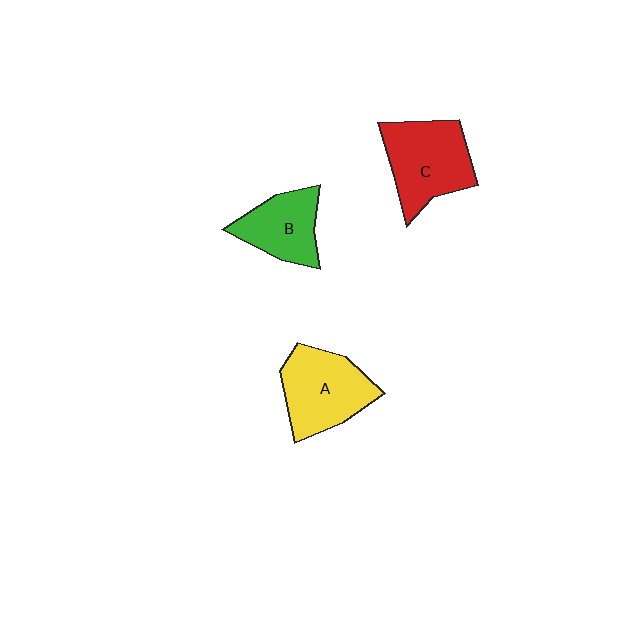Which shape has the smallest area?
Shape B (green).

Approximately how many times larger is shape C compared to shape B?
Approximately 1.4 times.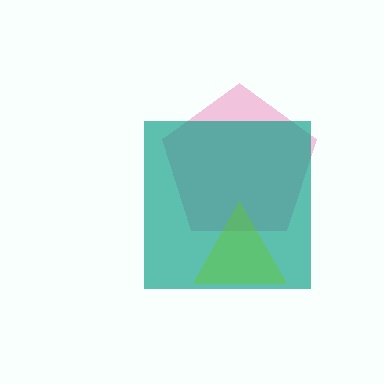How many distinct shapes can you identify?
There are 3 distinct shapes: a pink pentagon, a teal square, a lime triangle.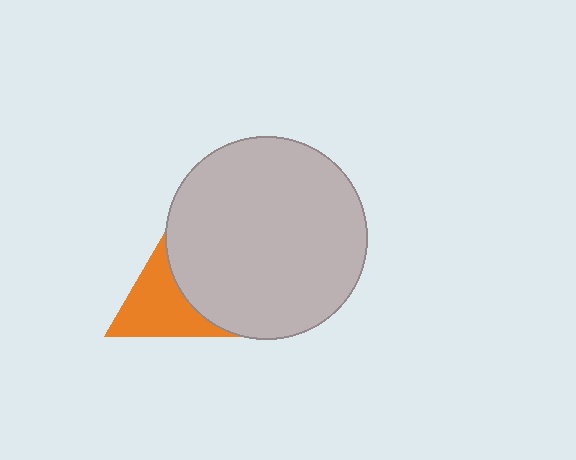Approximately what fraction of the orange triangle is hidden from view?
Roughly 36% of the orange triangle is hidden behind the light gray circle.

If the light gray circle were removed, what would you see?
You would see the complete orange triangle.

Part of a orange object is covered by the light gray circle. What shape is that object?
It is a triangle.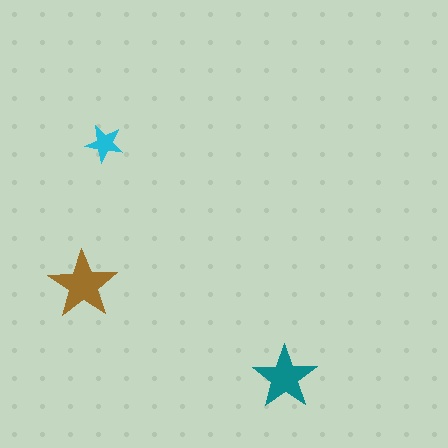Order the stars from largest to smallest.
the brown one, the teal one, the cyan one.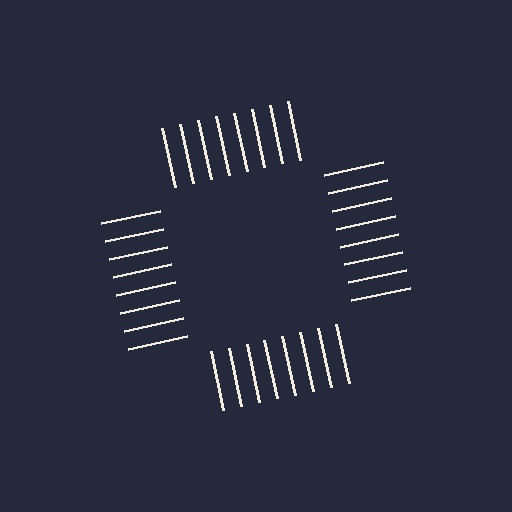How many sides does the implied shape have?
4 sides — the line-ends trace a square.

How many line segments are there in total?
32 — 8 along each of the 4 edges.